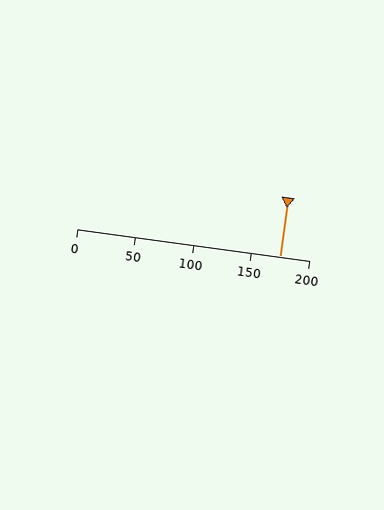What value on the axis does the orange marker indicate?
The marker indicates approximately 175.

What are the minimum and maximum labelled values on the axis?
The axis runs from 0 to 200.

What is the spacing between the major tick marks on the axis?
The major ticks are spaced 50 apart.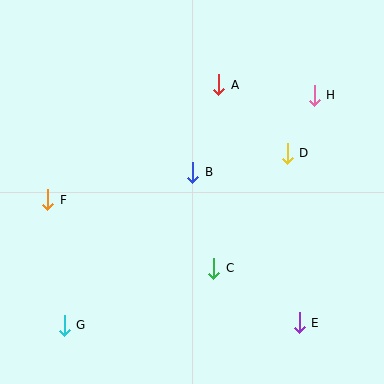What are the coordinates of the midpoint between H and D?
The midpoint between H and D is at (301, 124).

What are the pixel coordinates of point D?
Point D is at (287, 153).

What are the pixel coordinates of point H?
Point H is at (314, 95).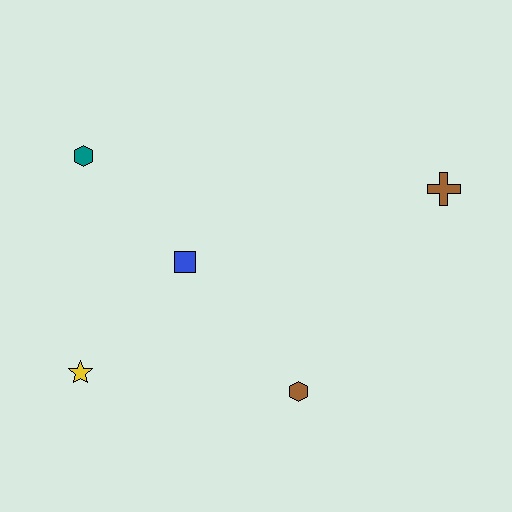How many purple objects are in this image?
There are no purple objects.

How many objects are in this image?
There are 5 objects.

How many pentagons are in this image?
There are no pentagons.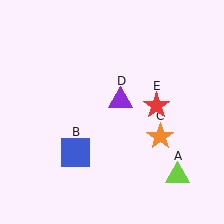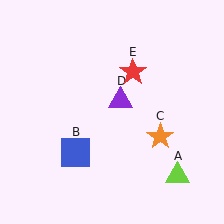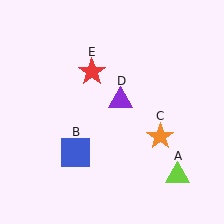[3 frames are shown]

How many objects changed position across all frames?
1 object changed position: red star (object E).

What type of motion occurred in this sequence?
The red star (object E) rotated counterclockwise around the center of the scene.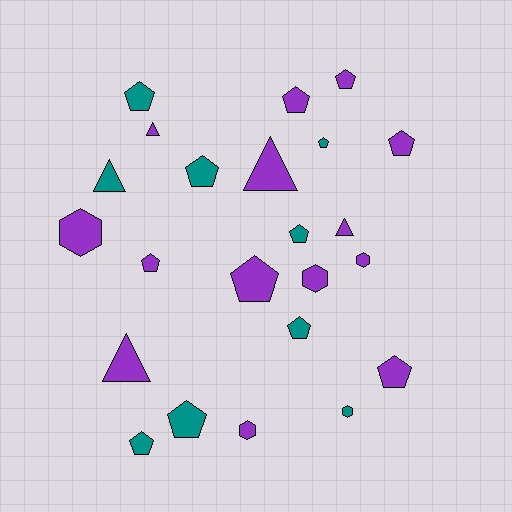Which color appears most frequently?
Purple, with 14 objects.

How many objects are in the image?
There are 23 objects.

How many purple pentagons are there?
There are 6 purple pentagons.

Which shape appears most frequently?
Pentagon, with 13 objects.